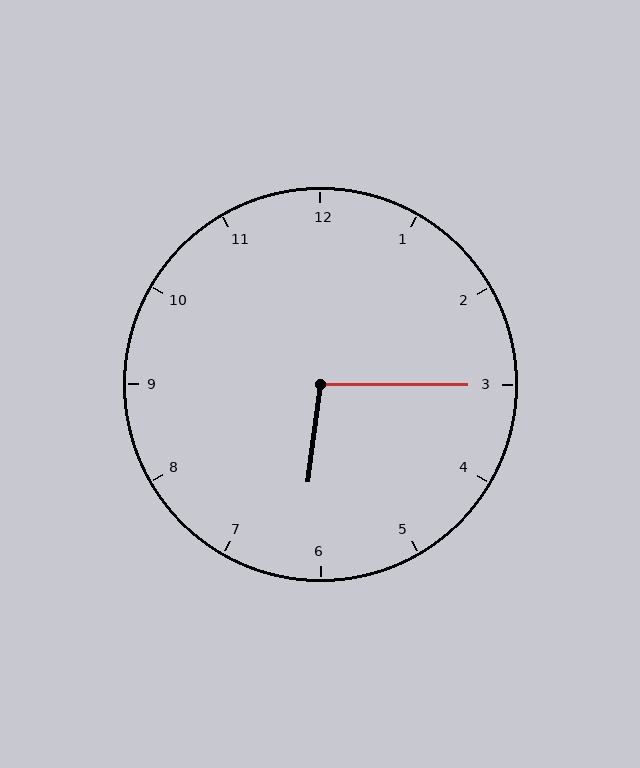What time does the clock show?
6:15.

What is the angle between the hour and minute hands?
Approximately 98 degrees.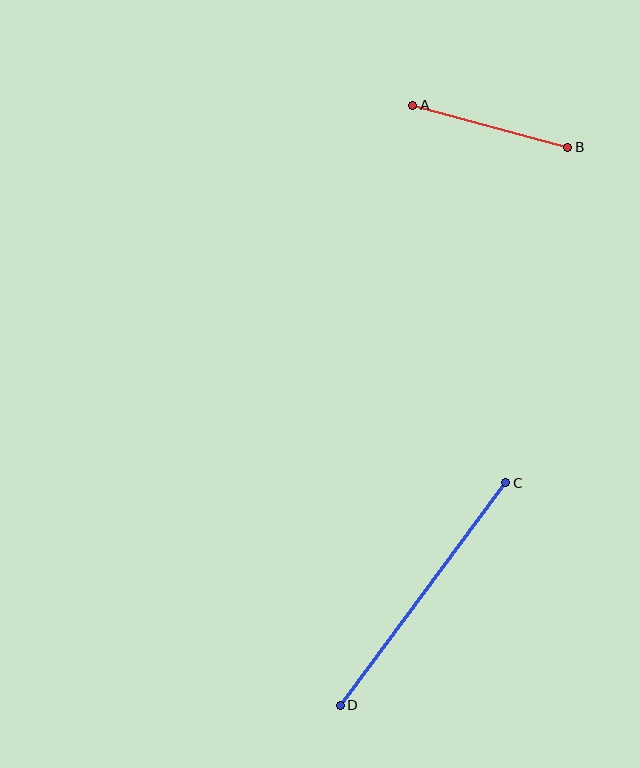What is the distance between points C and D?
The distance is approximately 277 pixels.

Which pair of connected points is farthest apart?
Points C and D are farthest apart.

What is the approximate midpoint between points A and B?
The midpoint is at approximately (490, 126) pixels.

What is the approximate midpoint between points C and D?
The midpoint is at approximately (423, 594) pixels.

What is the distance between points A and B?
The distance is approximately 161 pixels.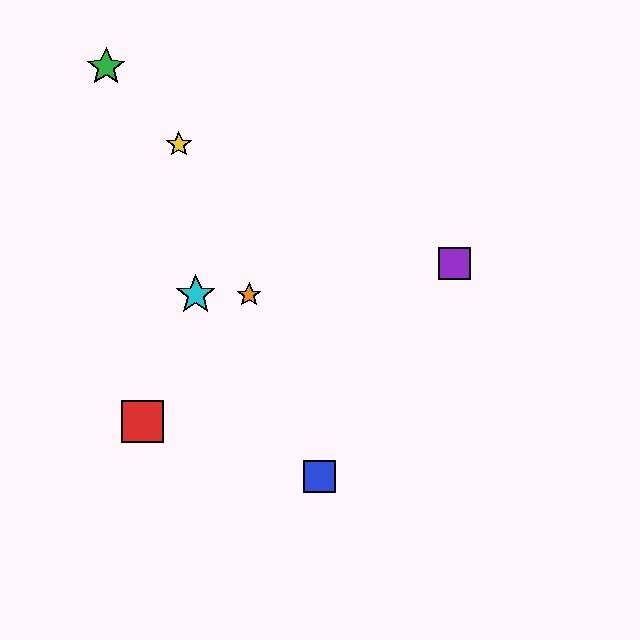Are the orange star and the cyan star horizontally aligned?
Yes, both are at y≈295.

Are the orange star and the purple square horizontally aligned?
No, the orange star is at y≈295 and the purple square is at y≈264.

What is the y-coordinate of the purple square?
The purple square is at y≈264.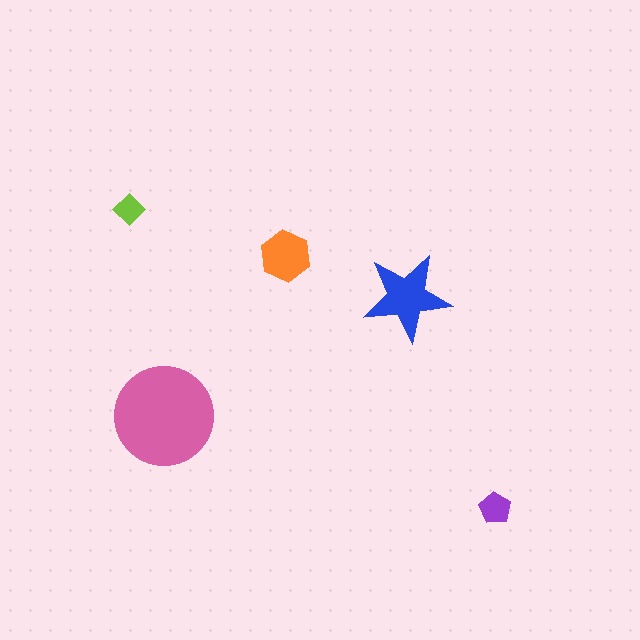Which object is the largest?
The pink circle.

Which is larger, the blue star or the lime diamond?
The blue star.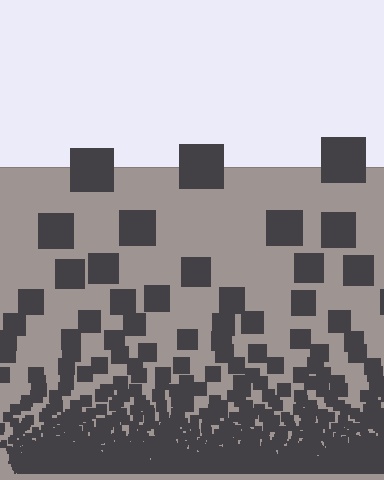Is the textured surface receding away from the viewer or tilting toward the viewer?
The surface appears to tilt toward the viewer. Texture elements get larger and sparser toward the top.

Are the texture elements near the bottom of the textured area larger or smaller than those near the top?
Smaller. The gradient is inverted — elements near the bottom are smaller and denser.